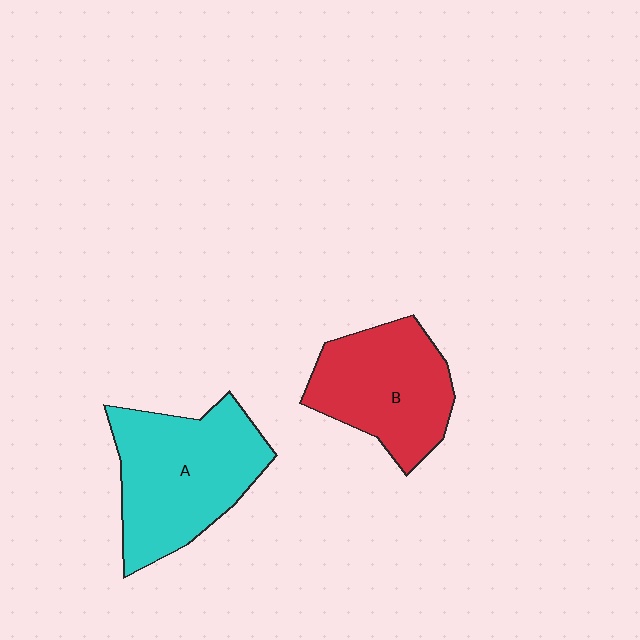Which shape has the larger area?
Shape A (cyan).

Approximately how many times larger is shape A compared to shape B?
Approximately 1.2 times.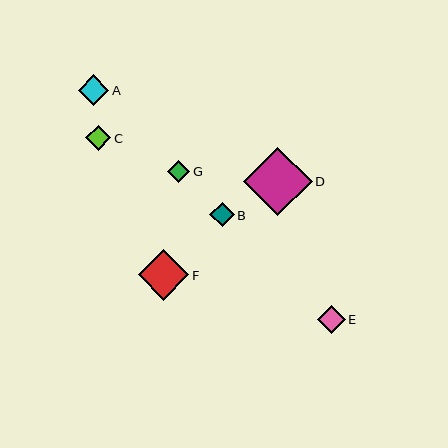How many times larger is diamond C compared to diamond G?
Diamond C is approximately 1.1 times the size of diamond G.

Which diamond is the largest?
Diamond D is the largest with a size of approximately 69 pixels.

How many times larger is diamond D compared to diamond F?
Diamond D is approximately 1.4 times the size of diamond F.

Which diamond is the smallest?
Diamond G is the smallest with a size of approximately 22 pixels.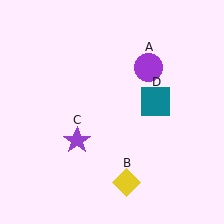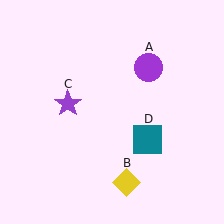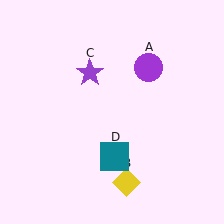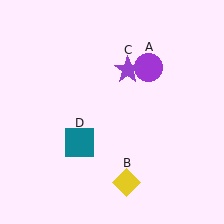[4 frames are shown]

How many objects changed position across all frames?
2 objects changed position: purple star (object C), teal square (object D).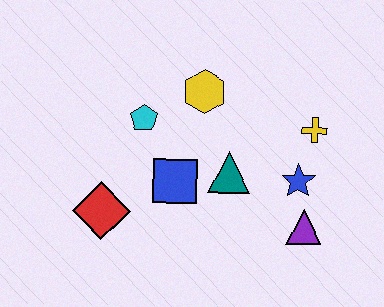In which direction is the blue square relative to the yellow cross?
The blue square is to the left of the yellow cross.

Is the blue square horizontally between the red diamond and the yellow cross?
Yes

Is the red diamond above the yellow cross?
No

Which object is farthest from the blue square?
The yellow cross is farthest from the blue square.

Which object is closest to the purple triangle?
The blue star is closest to the purple triangle.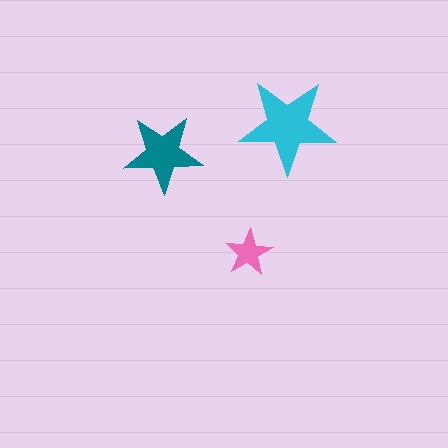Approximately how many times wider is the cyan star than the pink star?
About 2 times wider.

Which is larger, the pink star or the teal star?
The teal one.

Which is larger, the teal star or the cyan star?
The cyan one.